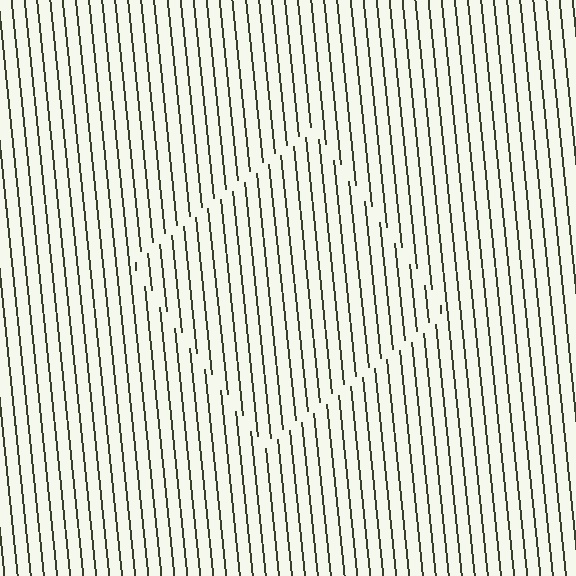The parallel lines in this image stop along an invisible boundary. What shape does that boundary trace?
An illusory square. The interior of the shape contains the same grating, shifted by half a period — the contour is defined by the phase discontinuity where line-ends from the inner and outer gratings abut.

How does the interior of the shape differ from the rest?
The interior of the shape contains the same grating, shifted by half a period — the contour is defined by the phase discontinuity where line-ends from the inner and outer gratings abut.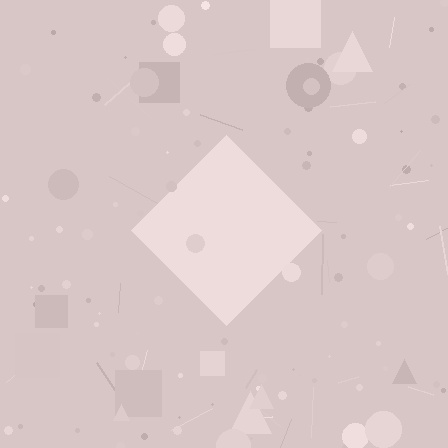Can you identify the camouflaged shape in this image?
The camouflaged shape is a diamond.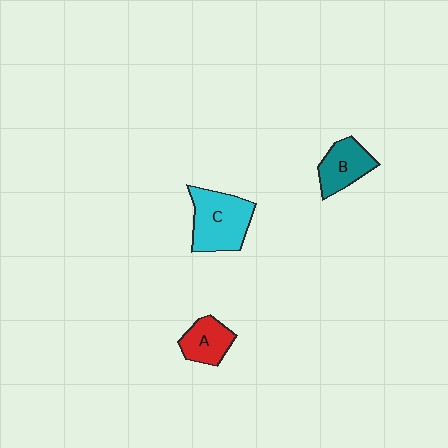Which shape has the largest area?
Shape C (cyan).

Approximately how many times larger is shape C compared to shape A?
Approximately 1.8 times.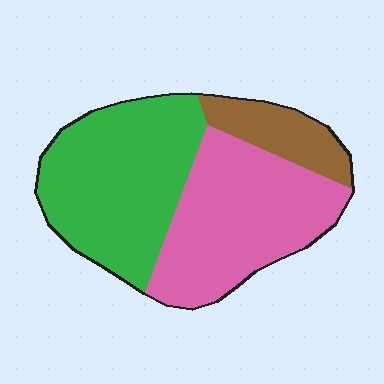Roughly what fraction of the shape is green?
Green covers about 45% of the shape.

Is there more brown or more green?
Green.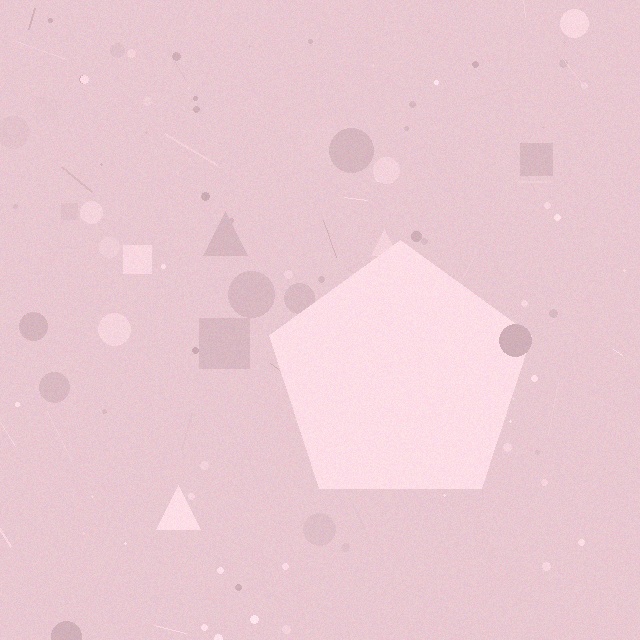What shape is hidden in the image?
A pentagon is hidden in the image.